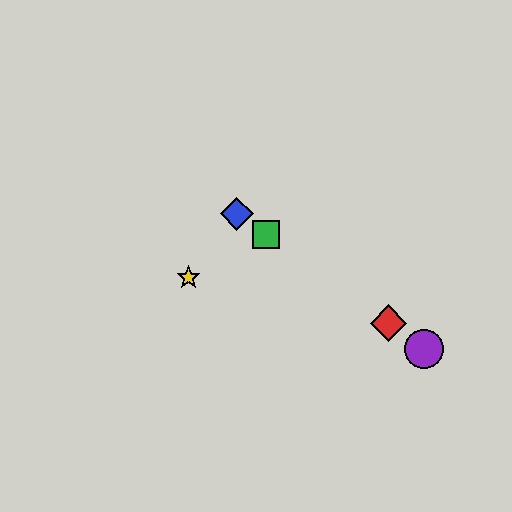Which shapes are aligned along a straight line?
The red diamond, the blue diamond, the green square, the purple circle are aligned along a straight line.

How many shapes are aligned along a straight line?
4 shapes (the red diamond, the blue diamond, the green square, the purple circle) are aligned along a straight line.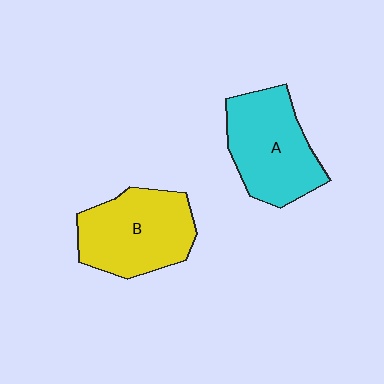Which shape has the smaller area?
Shape A (cyan).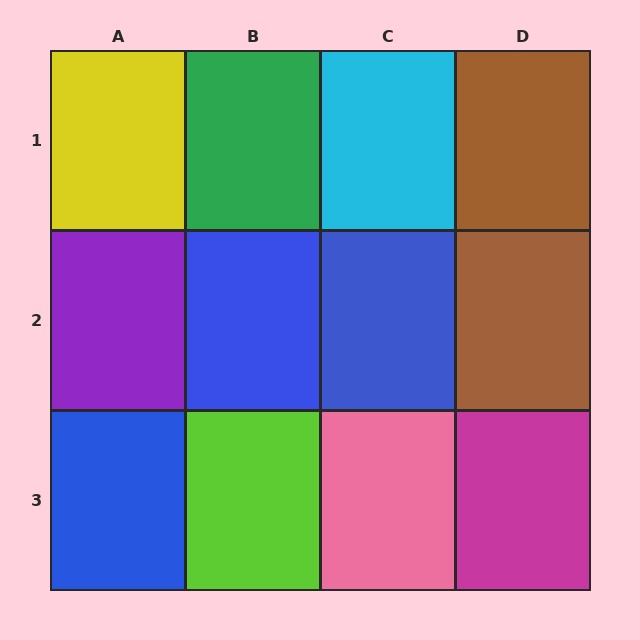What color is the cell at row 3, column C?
Pink.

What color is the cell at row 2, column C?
Blue.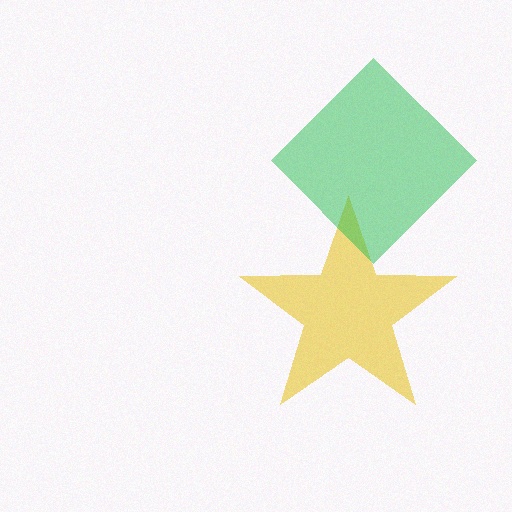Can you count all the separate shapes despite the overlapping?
Yes, there are 2 separate shapes.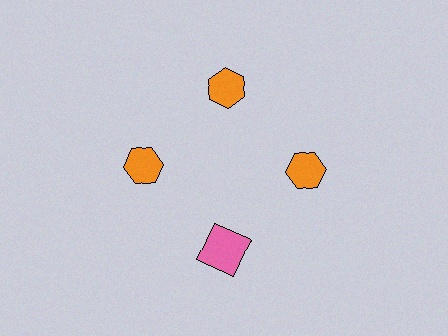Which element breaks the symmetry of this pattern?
The pink square at roughly the 6 o'clock position breaks the symmetry. All other shapes are orange hexagons.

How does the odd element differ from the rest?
It differs in both color (pink instead of orange) and shape (square instead of hexagon).